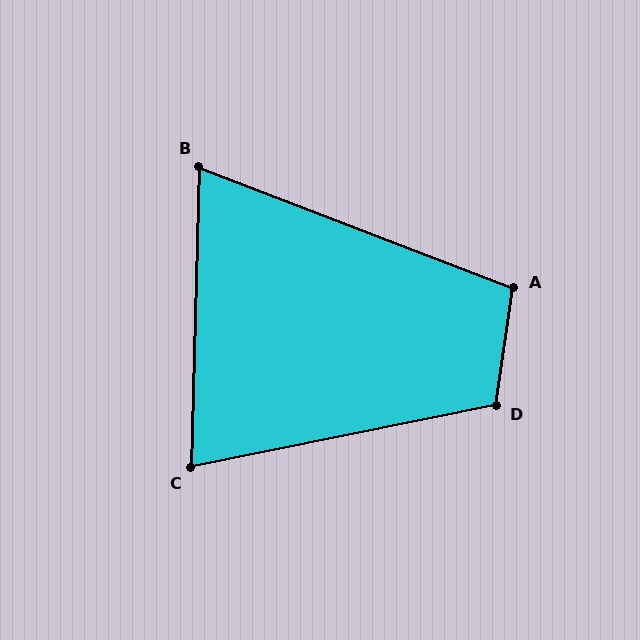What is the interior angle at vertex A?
Approximately 103 degrees (obtuse).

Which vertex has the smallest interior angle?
B, at approximately 71 degrees.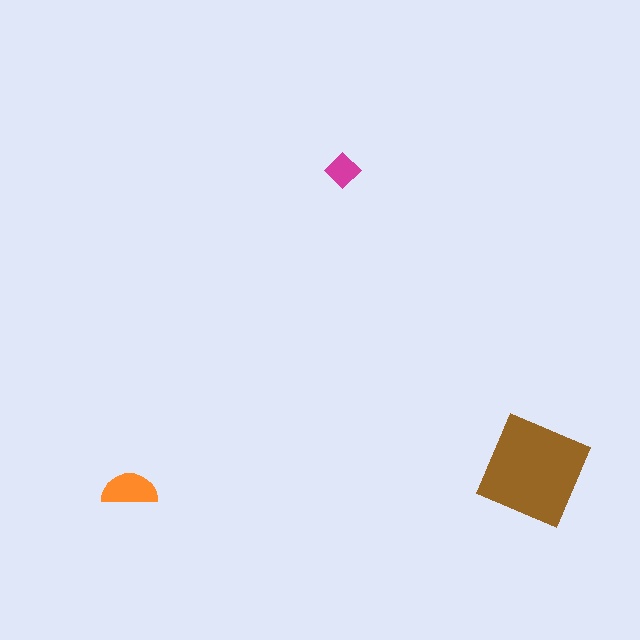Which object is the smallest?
The magenta diamond.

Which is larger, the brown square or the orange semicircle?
The brown square.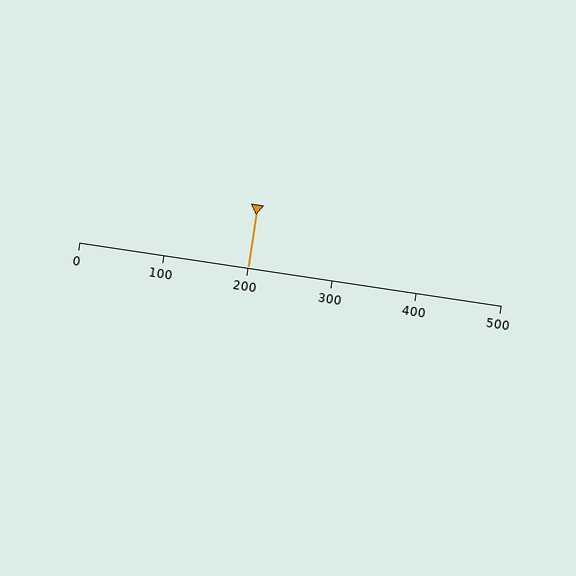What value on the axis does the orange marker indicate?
The marker indicates approximately 200.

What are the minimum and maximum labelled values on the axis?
The axis runs from 0 to 500.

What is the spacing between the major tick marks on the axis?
The major ticks are spaced 100 apart.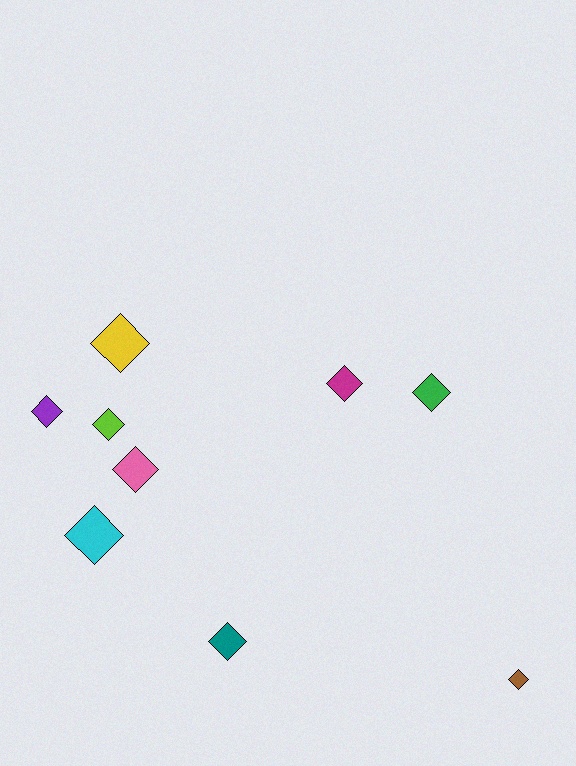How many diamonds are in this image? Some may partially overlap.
There are 9 diamonds.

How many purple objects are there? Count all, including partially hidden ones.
There is 1 purple object.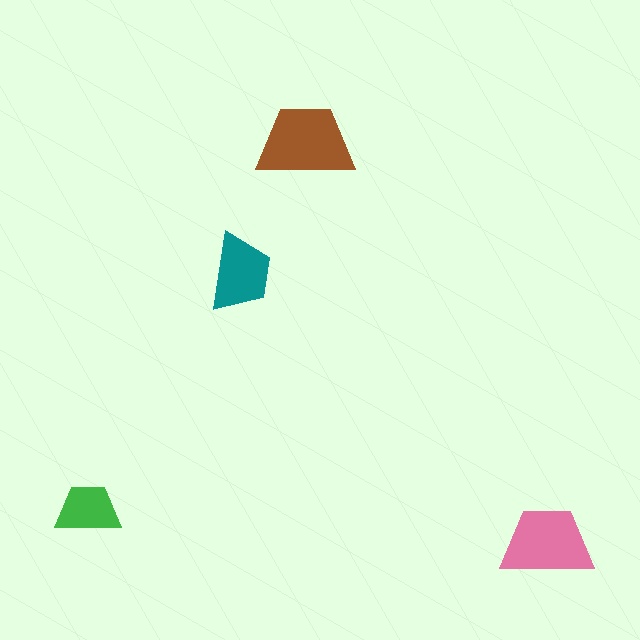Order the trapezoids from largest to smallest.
the brown one, the pink one, the teal one, the green one.